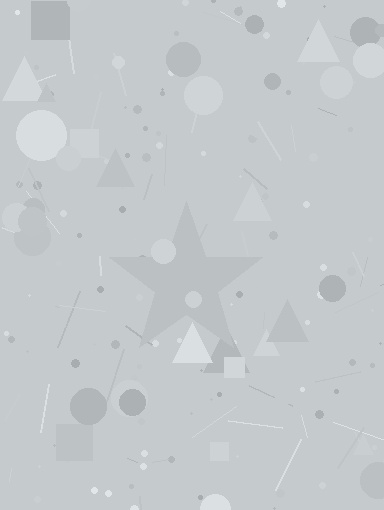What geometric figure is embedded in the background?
A star is embedded in the background.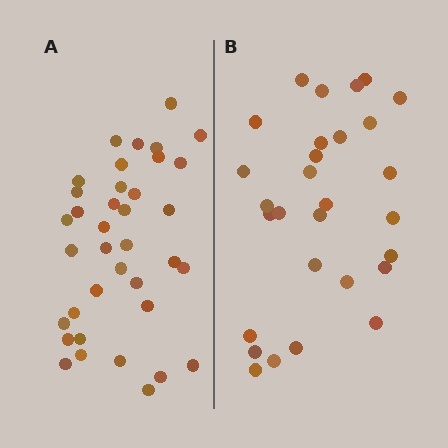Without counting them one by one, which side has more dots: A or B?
Region A (the left region) has more dots.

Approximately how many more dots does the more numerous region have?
Region A has roughly 8 or so more dots than region B.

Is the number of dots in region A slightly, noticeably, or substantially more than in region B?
Region A has noticeably more, but not dramatically so. The ratio is roughly 1.3 to 1.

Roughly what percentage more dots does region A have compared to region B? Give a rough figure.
About 30% more.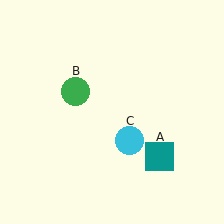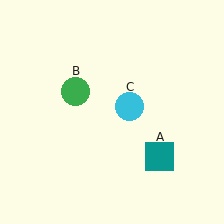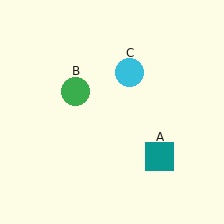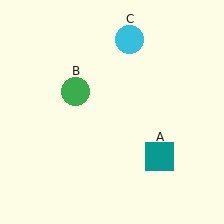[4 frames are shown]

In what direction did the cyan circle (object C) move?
The cyan circle (object C) moved up.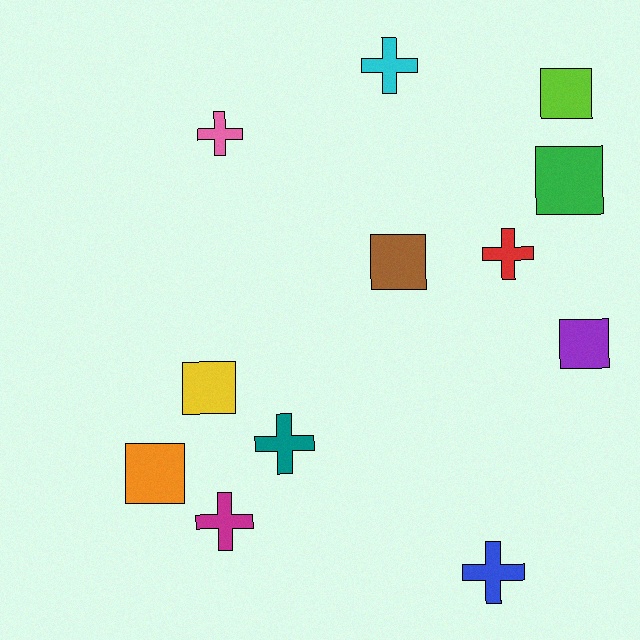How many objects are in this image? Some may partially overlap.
There are 12 objects.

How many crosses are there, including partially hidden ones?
There are 6 crosses.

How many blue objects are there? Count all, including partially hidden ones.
There is 1 blue object.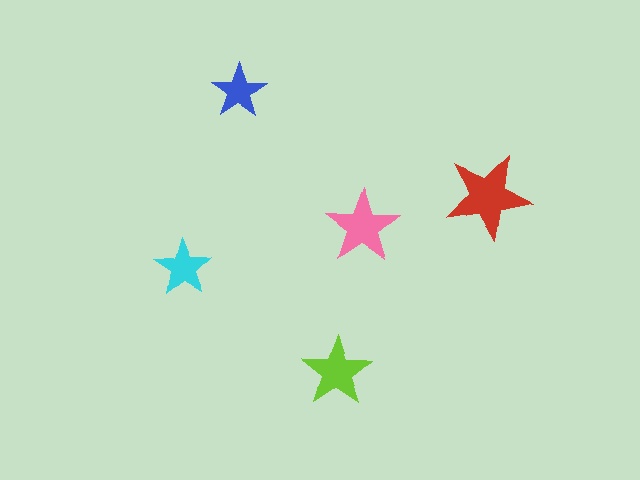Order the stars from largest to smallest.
the red one, the pink one, the lime one, the cyan one, the blue one.